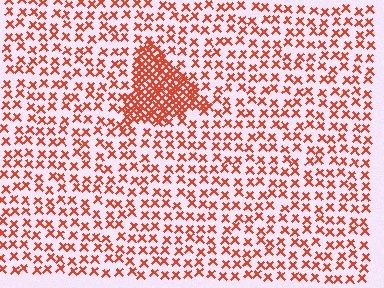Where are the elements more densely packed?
The elements are more densely packed inside the triangle boundary.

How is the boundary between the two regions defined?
The boundary is defined by a change in element density (approximately 2.9x ratio). All elements are the same color, size, and shape.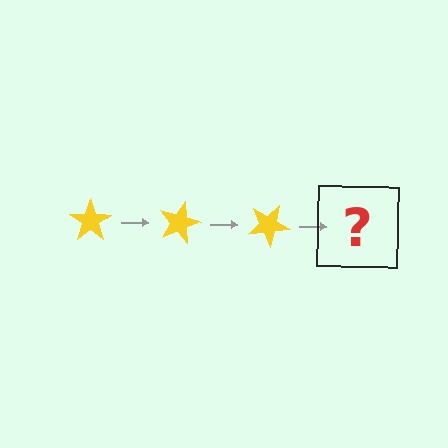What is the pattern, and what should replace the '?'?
The pattern is that the star rotates 15 degrees each step. The '?' should be a yellow star rotated 45 degrees.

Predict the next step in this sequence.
The next step is a yellow star rotated 45 degrees.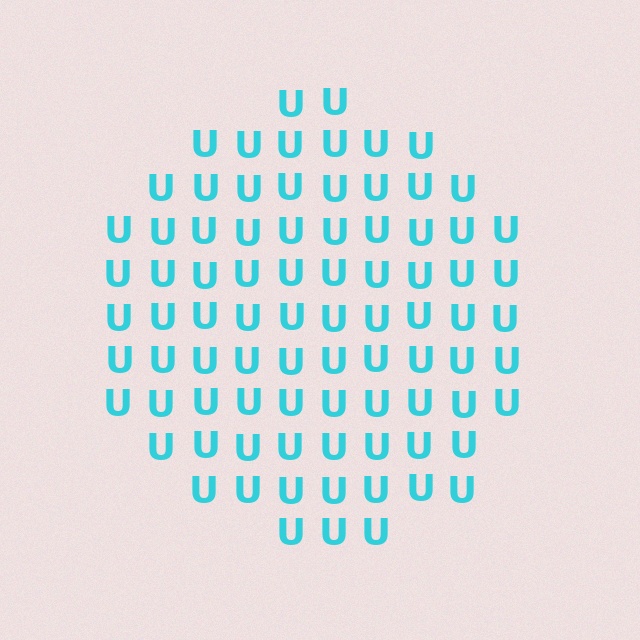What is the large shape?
The large shape is a circle.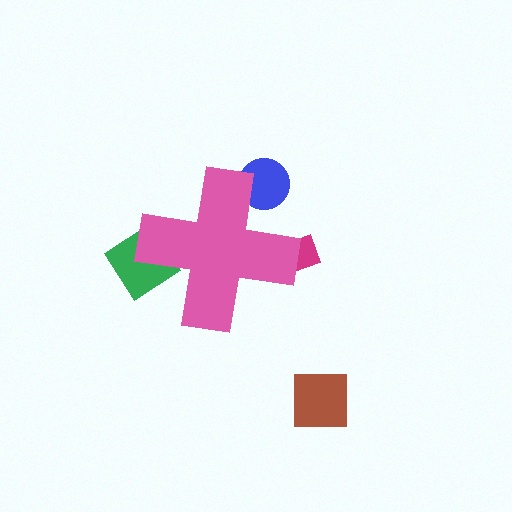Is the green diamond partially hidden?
Yes, the green diamond is partially hidden behind the pink cross.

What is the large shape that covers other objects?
A pink cross.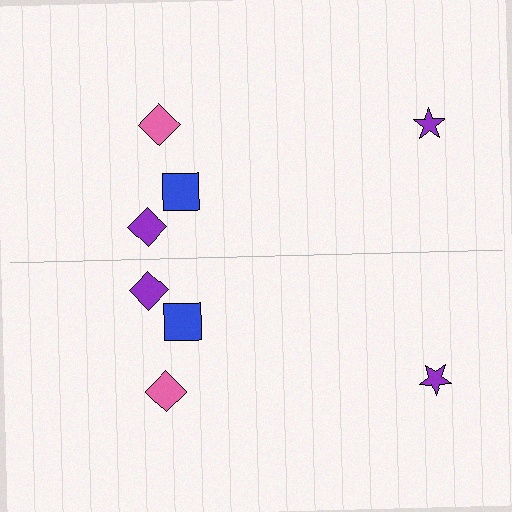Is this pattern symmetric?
Yes, this pattern has bilateral (reflection) symmetry.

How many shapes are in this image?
There are 8 shapes in this image.